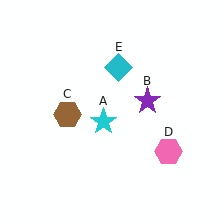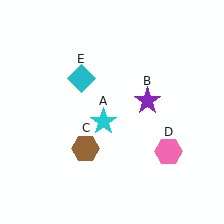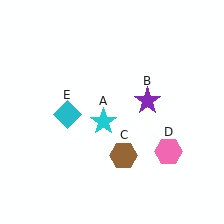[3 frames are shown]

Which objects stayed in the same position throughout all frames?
Cyan star (object A) and purple star (object B) and pink hexagon (object D) remained stationary.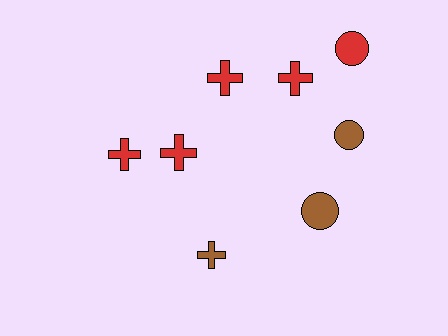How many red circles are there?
There is 1 red circle.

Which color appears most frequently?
Red, with 5 objects.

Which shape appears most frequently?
Cross, with 5 objects.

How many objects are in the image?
There are 8 objects.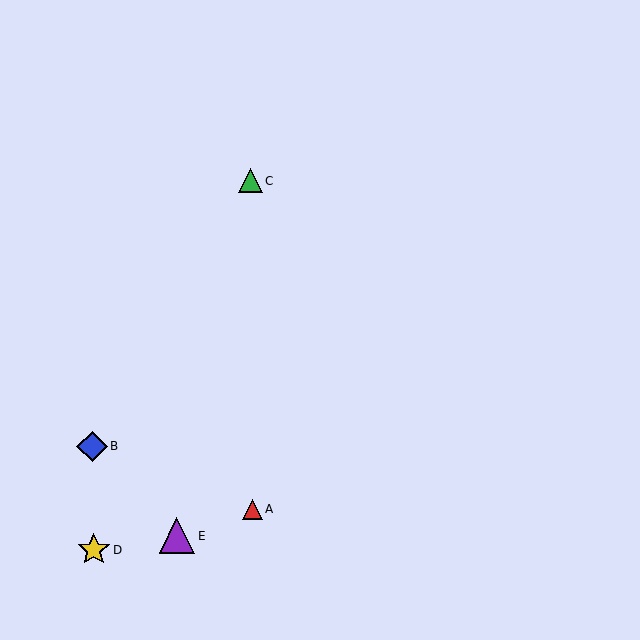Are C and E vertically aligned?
No, C is at x≈250 and E is at x≈177.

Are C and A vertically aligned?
Yes, both are at x≈250.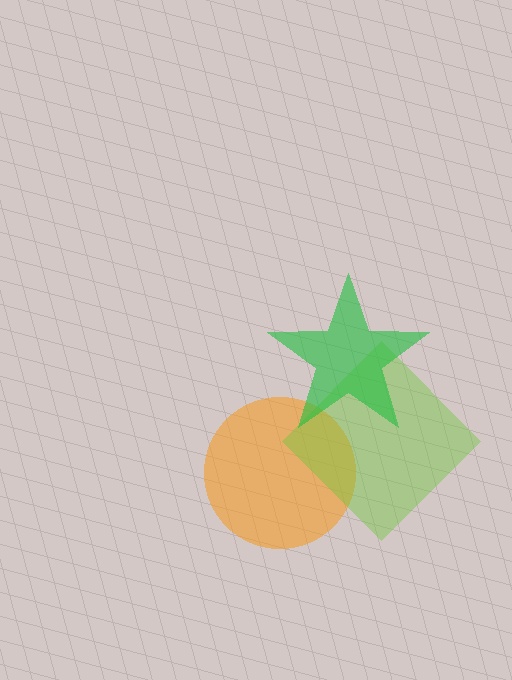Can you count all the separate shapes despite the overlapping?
Yes, there are 3 separate shapes.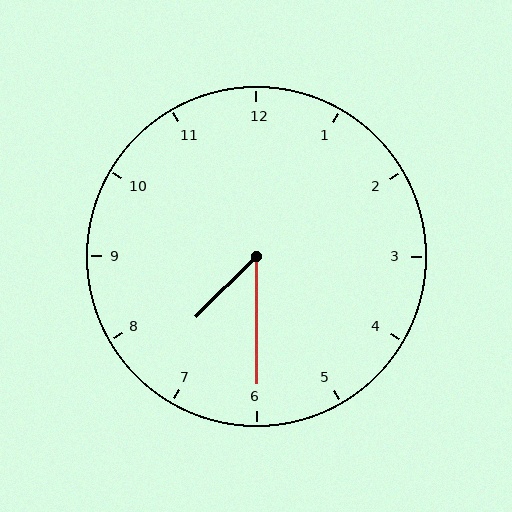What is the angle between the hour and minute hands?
Approximately 45 degrees.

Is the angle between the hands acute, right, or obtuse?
It is acute.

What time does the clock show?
7:30.